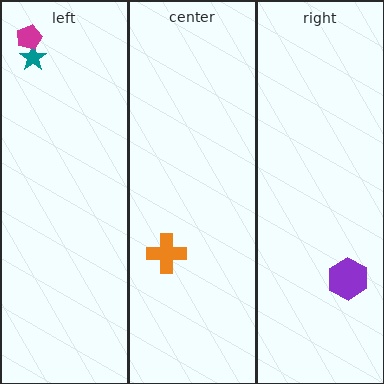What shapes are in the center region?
The orange cross.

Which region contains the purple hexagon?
The right region.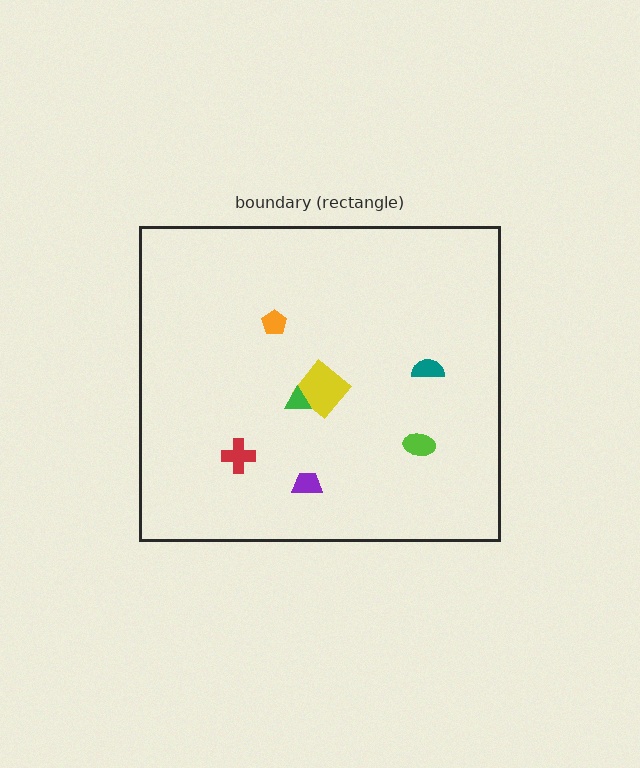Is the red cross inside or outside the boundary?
Inside.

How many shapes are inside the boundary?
7 inside, 0 outside.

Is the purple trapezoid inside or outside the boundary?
Inside.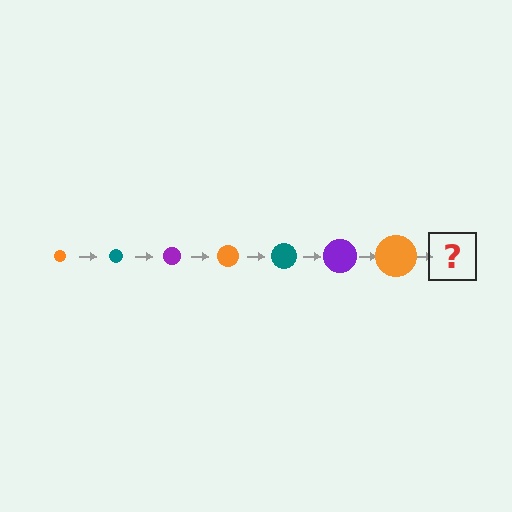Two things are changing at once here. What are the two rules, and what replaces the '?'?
The two rules are that the circle grows larger each step and the color cycles through orange, teal, and purple. The '?' should be a teal circle, larger than the previous one.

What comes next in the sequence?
The next element should be a teal circle, larger than the previous one.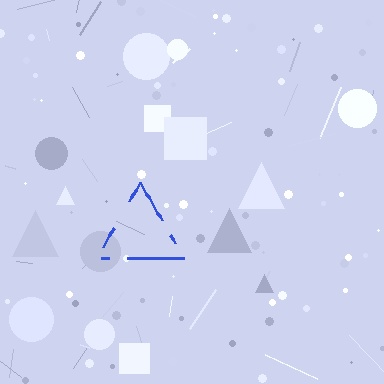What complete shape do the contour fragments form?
The contour fragments form a triangle.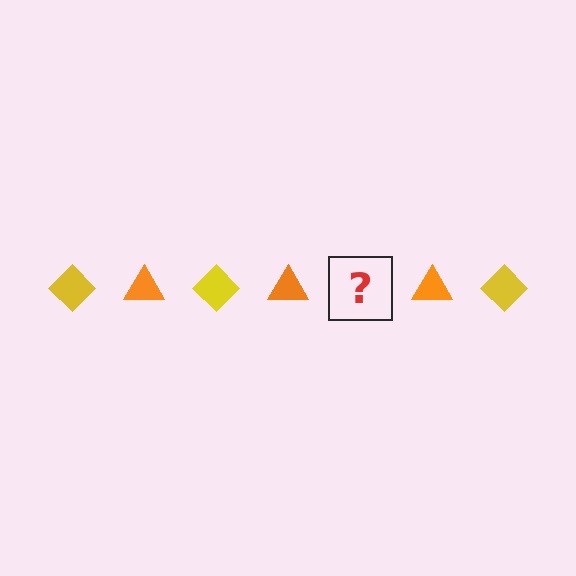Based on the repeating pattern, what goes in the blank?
The blank should be a yellow diamond.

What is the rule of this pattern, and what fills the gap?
The rule is that the pattern alternates between yellow diamond and orange triangle. The gap should be filled with a yellow diamond.